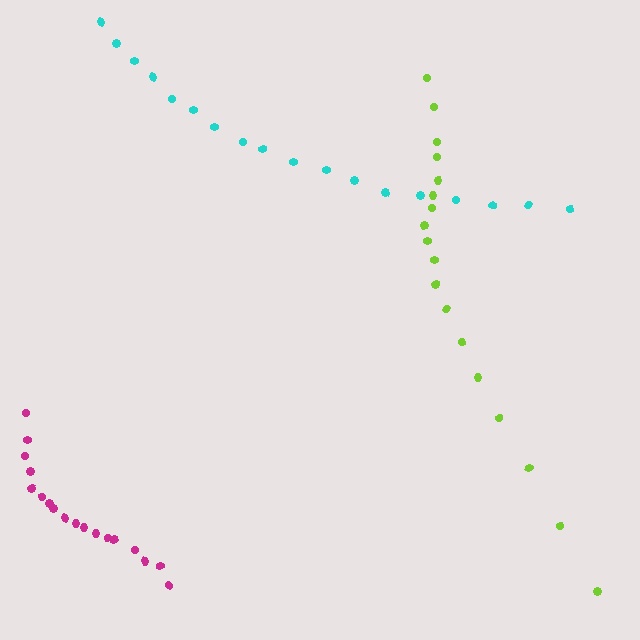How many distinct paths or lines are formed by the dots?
There are 3 distinct paths.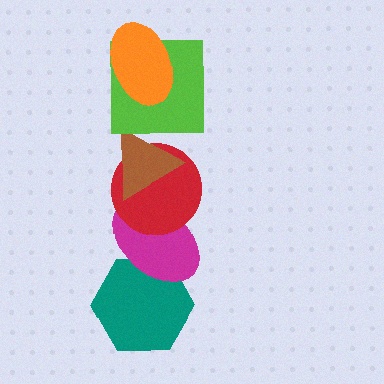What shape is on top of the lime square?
The orange ellipse is on top of the lime square.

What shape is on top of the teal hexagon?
The magenta ellipse is on top of the teal hexagon.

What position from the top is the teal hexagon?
The teal hexagon is 6th from the top.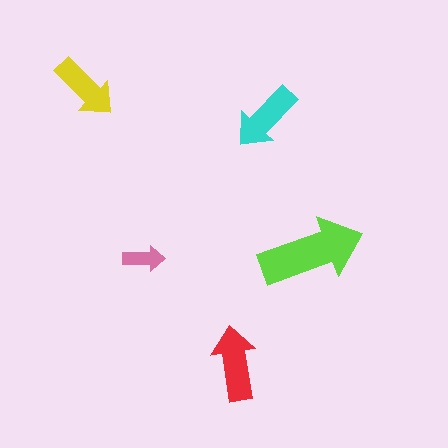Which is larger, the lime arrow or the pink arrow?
The lime one.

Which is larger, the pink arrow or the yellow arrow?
The yellow one.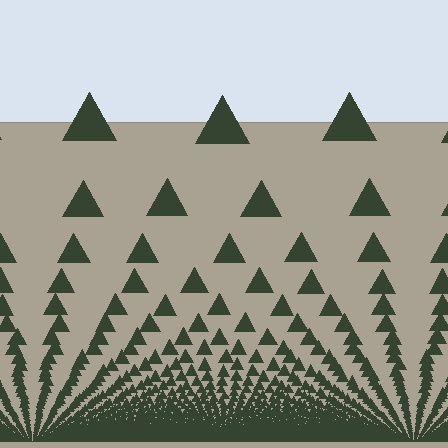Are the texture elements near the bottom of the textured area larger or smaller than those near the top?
Smaller. The gradient is inverted — elements near the bottom are smaller and denser.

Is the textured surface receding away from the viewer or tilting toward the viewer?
The surface appears to tilt toward the viewer. Texture elements get larger and sparser toward the top.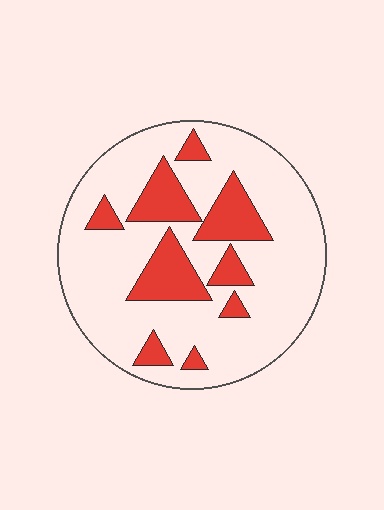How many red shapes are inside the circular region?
9.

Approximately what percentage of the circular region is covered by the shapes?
Approximately 25%.